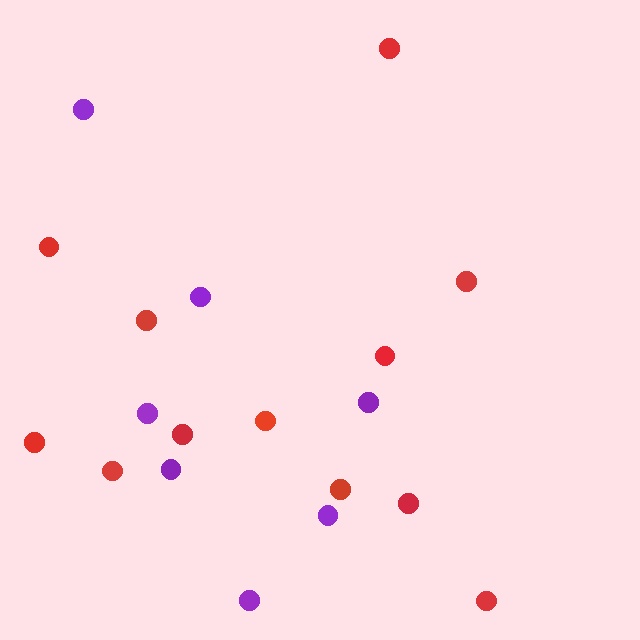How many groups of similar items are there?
There are 2 groups: one group of red circles (12) and one group of purple circles (7).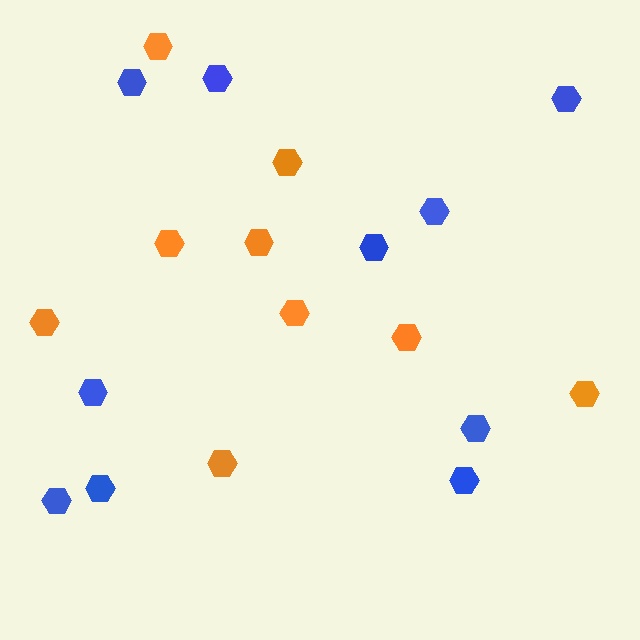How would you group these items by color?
There are 2 groups: one group of blue hexagons (10) and one group of orange hexagons (9).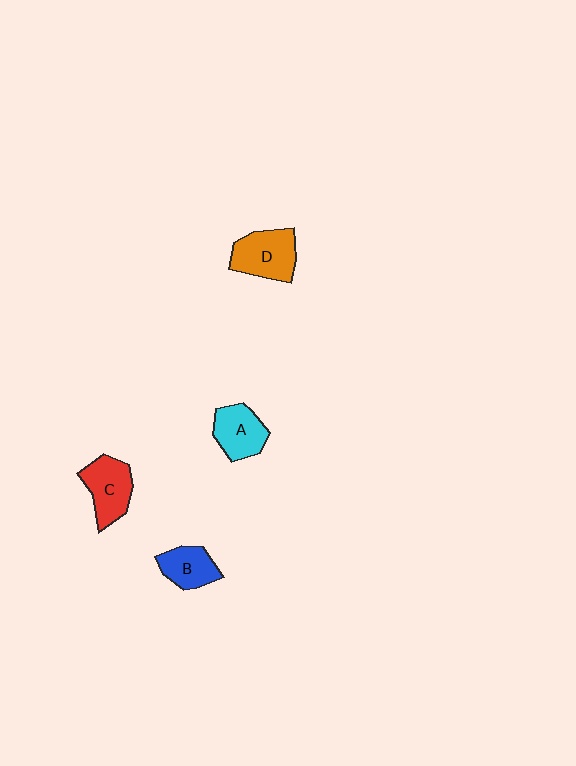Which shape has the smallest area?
Shape B (blue).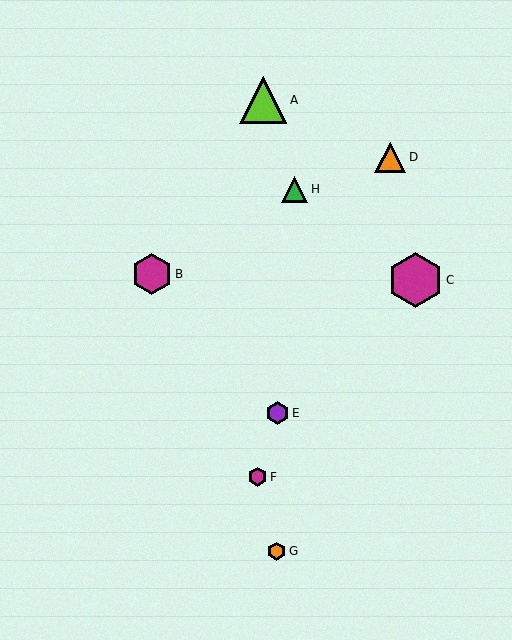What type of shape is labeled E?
Shape E is a purple hexagon.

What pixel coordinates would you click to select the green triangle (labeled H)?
Click at (295, 189) to select the green triangle H.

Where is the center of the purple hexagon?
The center of the purple hexagon is at (278, 413).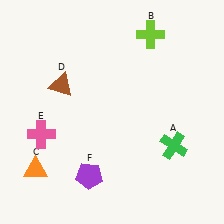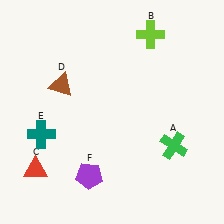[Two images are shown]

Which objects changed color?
C changed from orange to red. E changed from pink to teal.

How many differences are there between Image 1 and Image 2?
There are 2 differences between the two images.